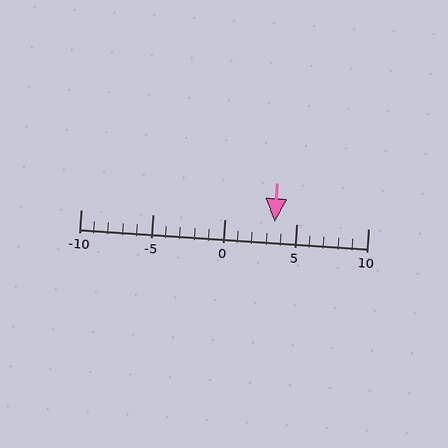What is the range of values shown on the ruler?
The ruler shows values from -10 to 10.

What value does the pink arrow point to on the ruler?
The pink arrow points to approximately 4.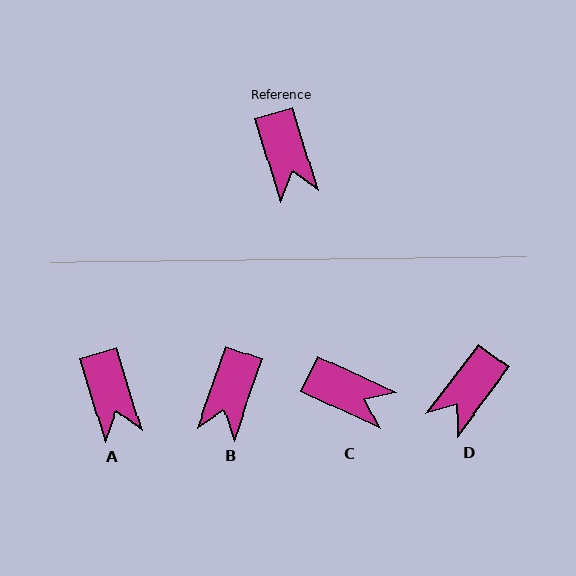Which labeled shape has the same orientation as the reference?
A.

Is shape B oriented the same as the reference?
No, it is off by about 36 degrees.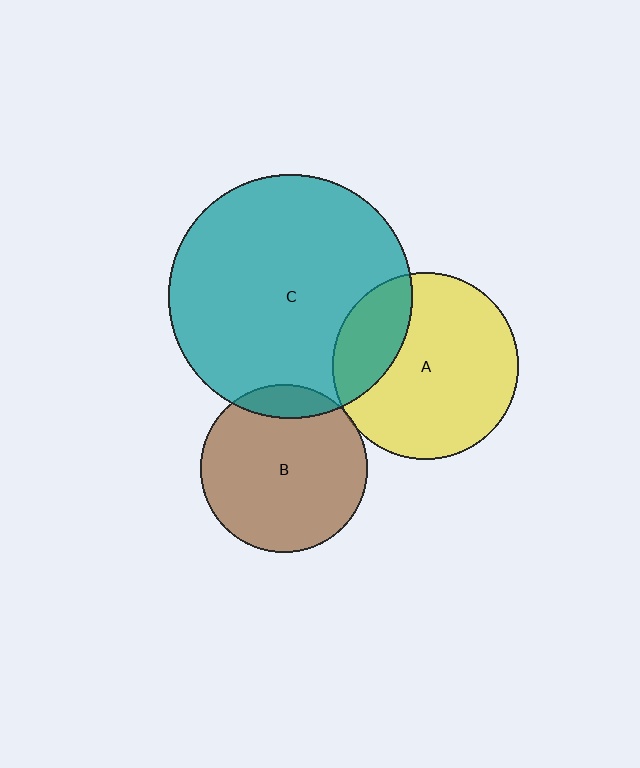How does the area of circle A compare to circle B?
Approximately 1.2 times.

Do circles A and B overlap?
Yes.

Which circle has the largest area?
Circle C (teal).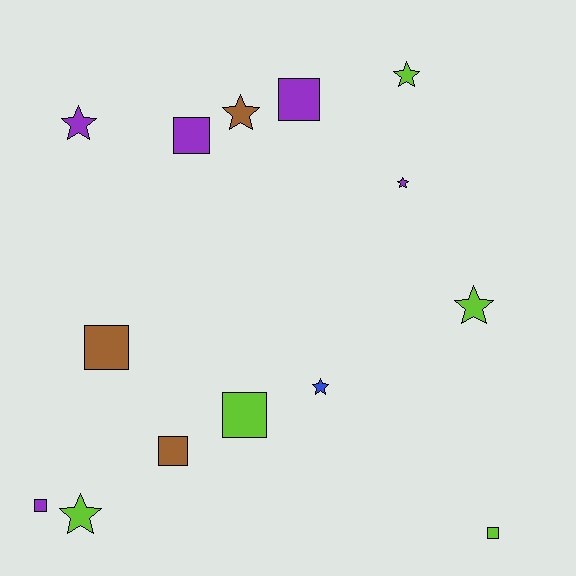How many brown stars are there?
There is 1 brown star.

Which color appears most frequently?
Lime, with 5 objects.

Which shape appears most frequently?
Star, with 7 objects.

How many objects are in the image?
There are 14 objects.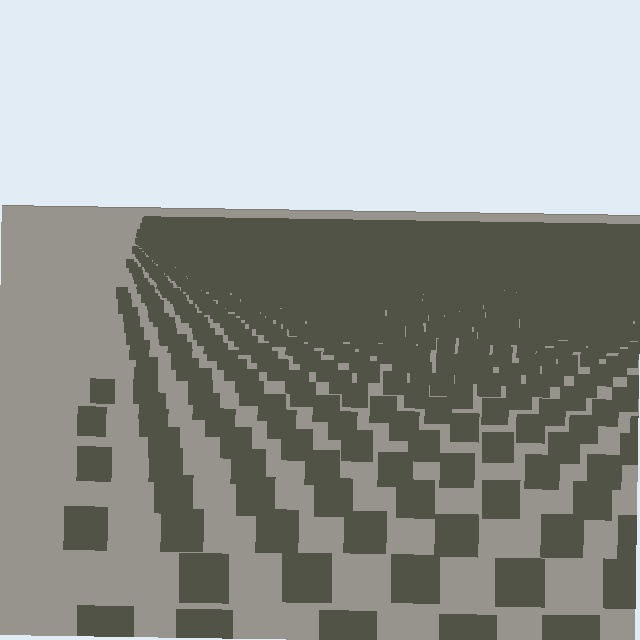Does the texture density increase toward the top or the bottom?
Density increases toward the top.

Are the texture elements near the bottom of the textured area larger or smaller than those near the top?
Larger. Near the bottom, elements are closer to the viewer and appear at a bigger on-screen size.